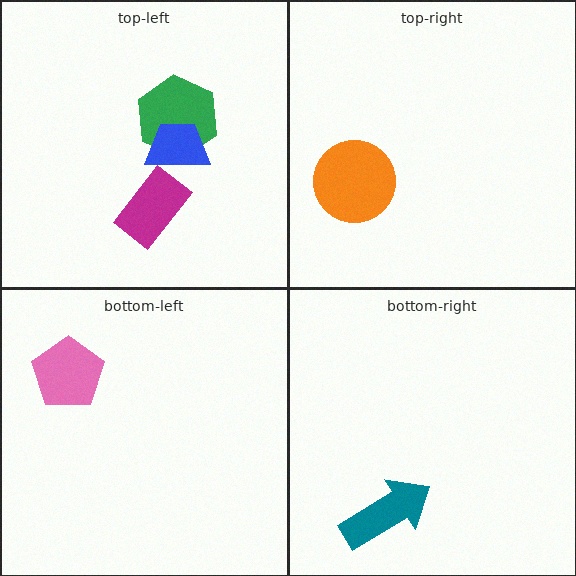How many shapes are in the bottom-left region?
1.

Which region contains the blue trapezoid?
The top-left region.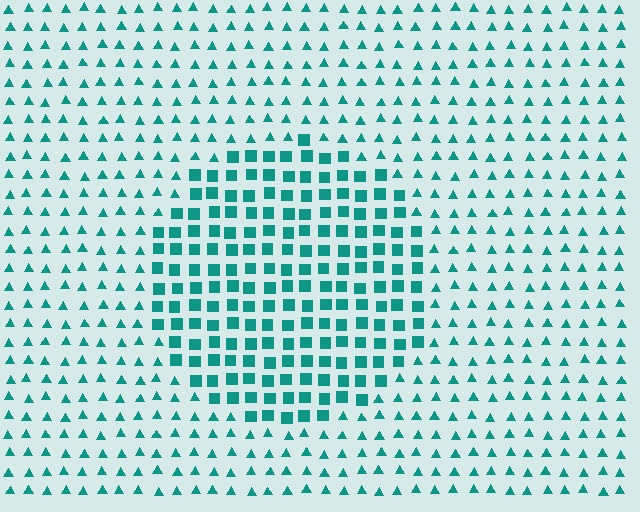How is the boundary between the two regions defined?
The boundary is defined by a change in element shape: squares inside vs. triangles outside. All elements share the same color and spacing.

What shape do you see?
I see a circle.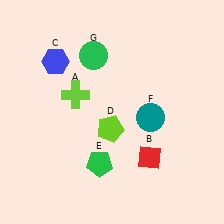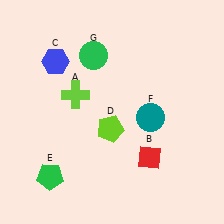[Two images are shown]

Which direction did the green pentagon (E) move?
The green pentagon (E) moved left.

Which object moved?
The green pentagon (E) moved left.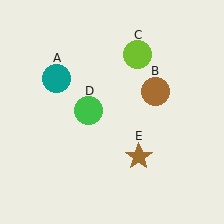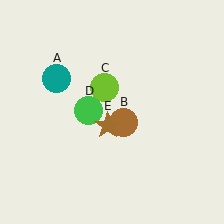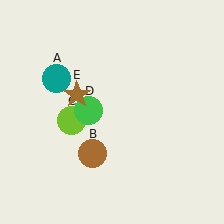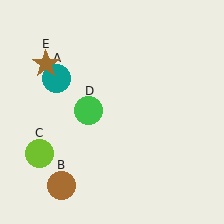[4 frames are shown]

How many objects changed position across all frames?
3 objects changed position: brown circle (object B), lime circle (object C), brown star (object E).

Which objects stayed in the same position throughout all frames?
Teal circle (object A) and green circle (object D) remained stationary.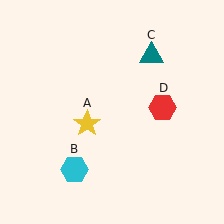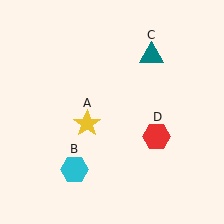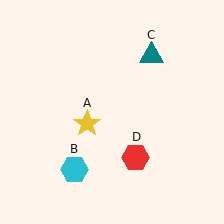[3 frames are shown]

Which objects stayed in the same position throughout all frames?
Yellow star (object A) and cyan hexagon (object B) and teal triangle (object C) remained stationary.